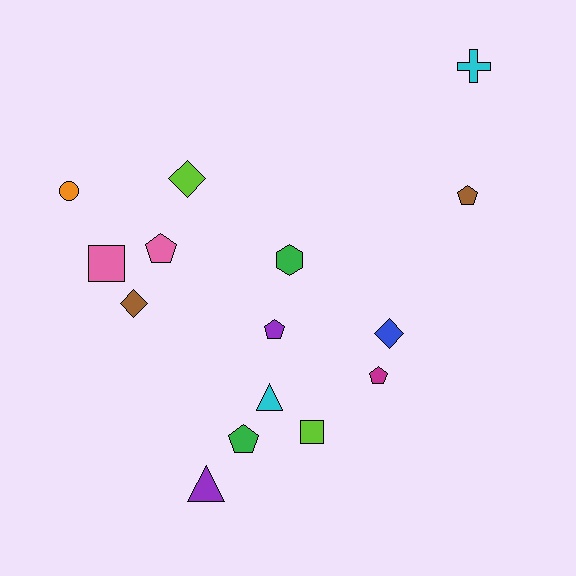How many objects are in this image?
There are 15 objects.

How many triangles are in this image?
There are 2 triangles.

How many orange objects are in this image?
There is 1 orange object.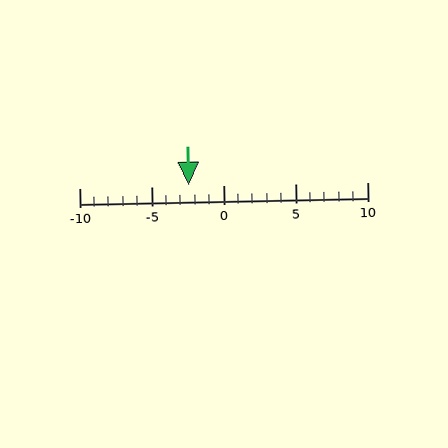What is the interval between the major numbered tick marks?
The major tick marks are spaced 5 units apart.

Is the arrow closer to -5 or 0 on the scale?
The arrow is closer to 0.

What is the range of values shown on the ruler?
The ruler shows values from -10 to 10.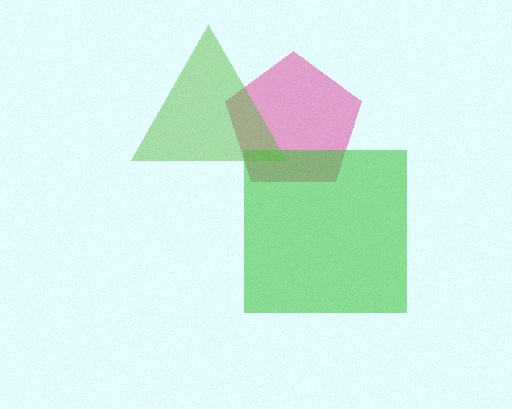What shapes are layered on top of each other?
The layered shapes are: a pink pentagon, a green square, a lime triangle.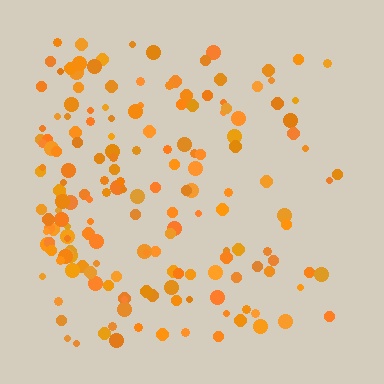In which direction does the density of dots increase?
From right to left, with the left side densest.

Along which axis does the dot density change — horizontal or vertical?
Horizontal.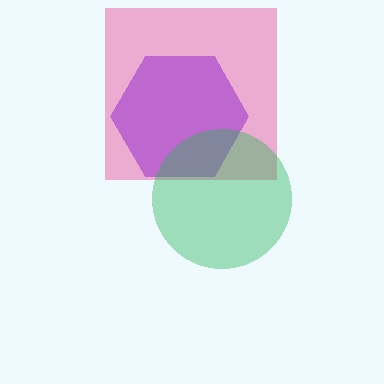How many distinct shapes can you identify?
There are 3 distinct shapes: a pink square, a purple hexagon, a green circle.